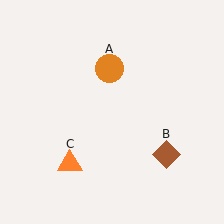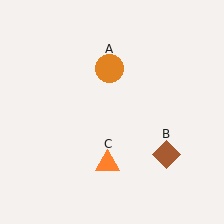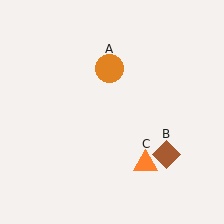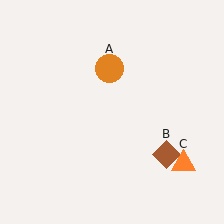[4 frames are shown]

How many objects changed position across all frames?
1 object changed position: orange triangle (object C).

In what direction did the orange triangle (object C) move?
The orange triangle (object C) moved right.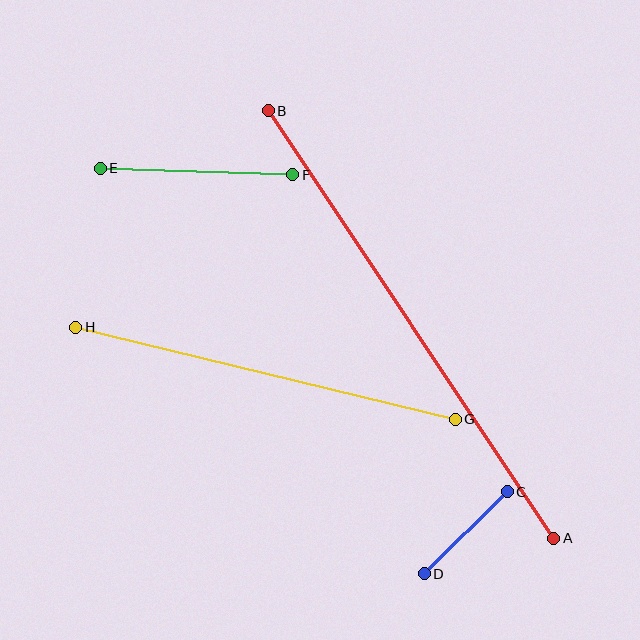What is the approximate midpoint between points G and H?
The midpoint is at approximately (266, 373) pixels.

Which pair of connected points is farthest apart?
Points A and B are farthest apart.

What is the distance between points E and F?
The distance is approximately 193 pixels.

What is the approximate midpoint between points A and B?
The midpoint is at approximately (411, 324) pixels.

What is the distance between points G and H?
The distance is approximately 390 pixels.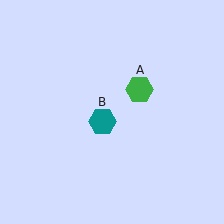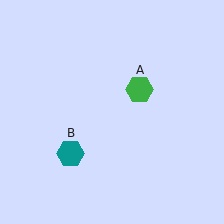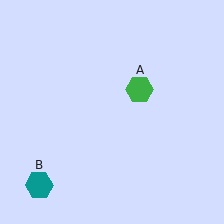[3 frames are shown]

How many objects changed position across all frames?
1 object changed position: teal hexagon (object B).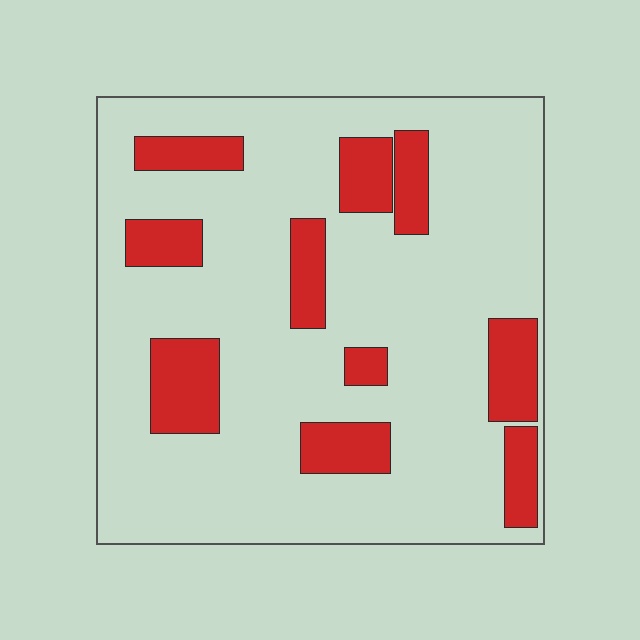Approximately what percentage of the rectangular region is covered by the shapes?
Approximately 20%.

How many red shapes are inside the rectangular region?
10.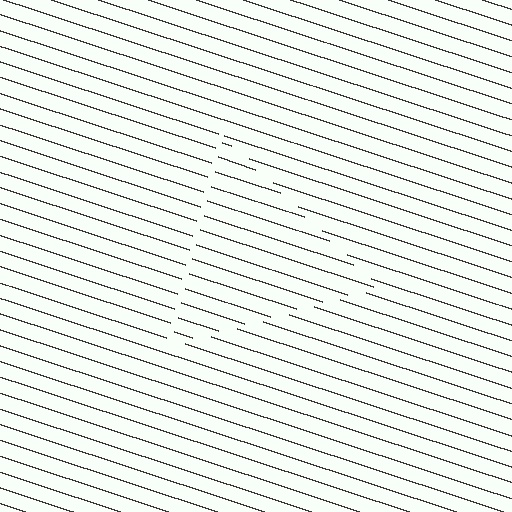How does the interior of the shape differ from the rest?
The interior of the shape contains the same grating, shifted by half a period — the contour is defined by the phase discontinuity where line-ends from the inner and outer gratings abut.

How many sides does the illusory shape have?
3 sides — the line-ends trace a triangle.